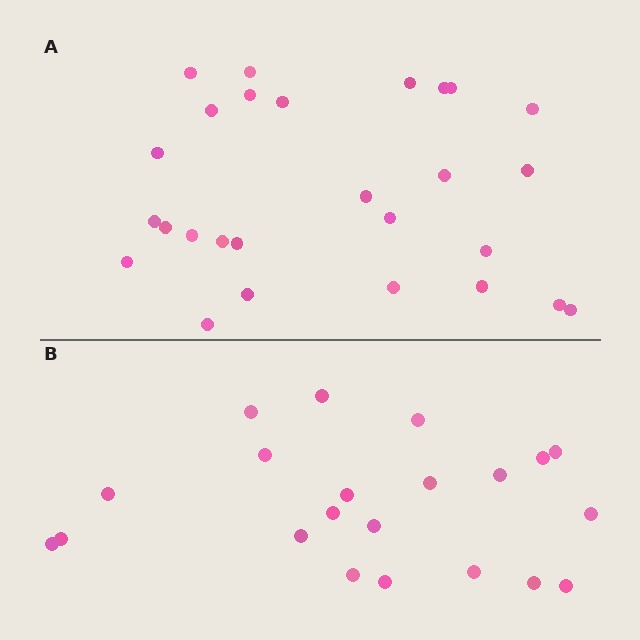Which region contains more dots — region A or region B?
Region A (the top region) has more dots.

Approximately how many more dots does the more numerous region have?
Region A has about 6 more dots than region B.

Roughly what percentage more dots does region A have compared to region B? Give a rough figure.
About 30% more.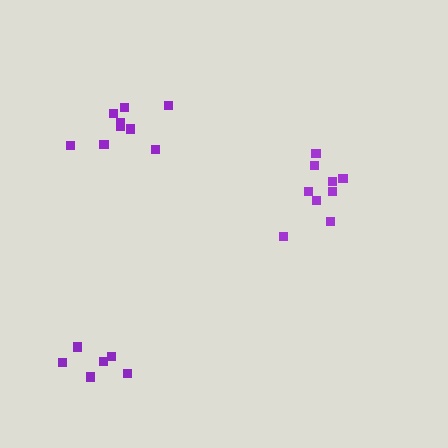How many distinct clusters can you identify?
There are 3 distinct clusters.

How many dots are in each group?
Group 1: 9 dots, Group 2: 9 dots, Group 3: 6 dots (24 total).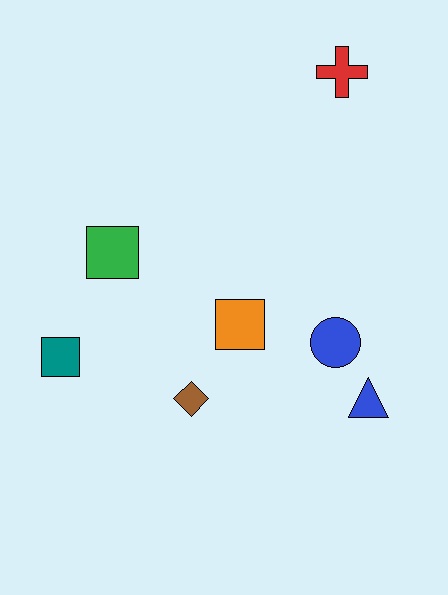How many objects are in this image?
There are 7 objects.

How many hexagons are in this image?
There are no hexagons.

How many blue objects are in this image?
There are 2 blue objects.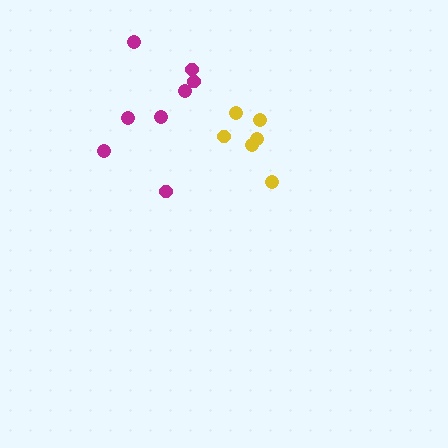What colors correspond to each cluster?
The clusters are colored: magenta, yellow.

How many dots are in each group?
Group 1: 8 dots, Group 2: 6 dots (14 total).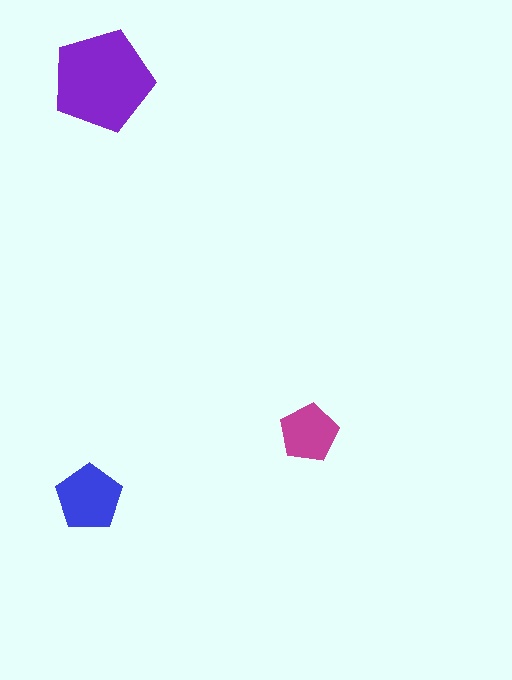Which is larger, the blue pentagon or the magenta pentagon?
The blue one.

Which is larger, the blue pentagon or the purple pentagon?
The purple one.